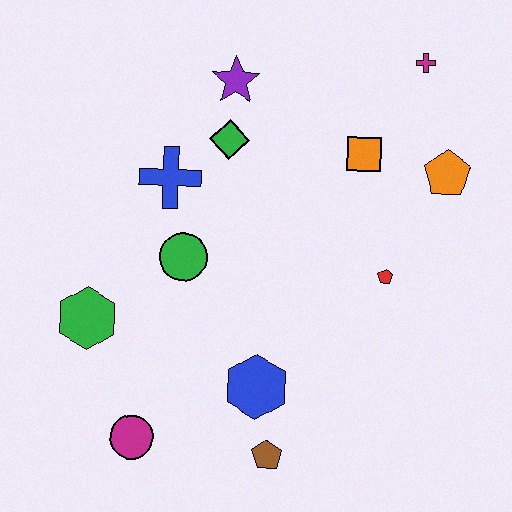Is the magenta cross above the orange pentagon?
Yes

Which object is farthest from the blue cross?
The brown pentagon is farthest from the blue cross.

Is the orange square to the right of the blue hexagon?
Yes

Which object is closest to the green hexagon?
The green circle is closest to the green hexagon.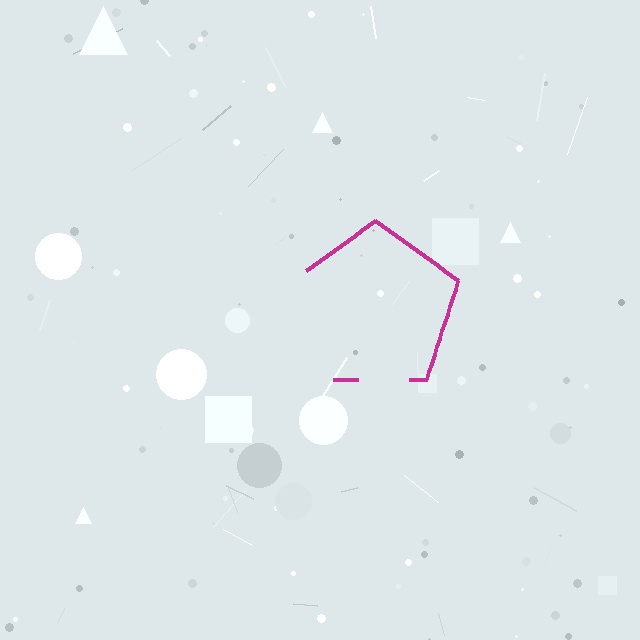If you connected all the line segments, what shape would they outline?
They would outline a pentagon.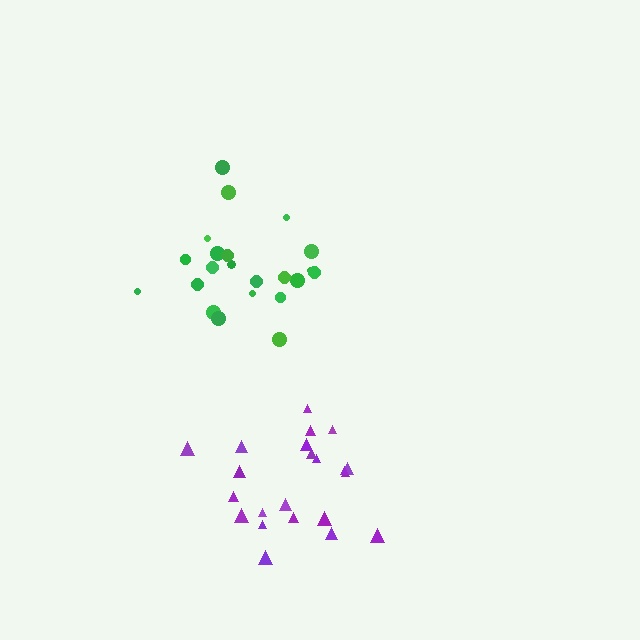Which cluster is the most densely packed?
Green.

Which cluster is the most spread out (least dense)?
Purple.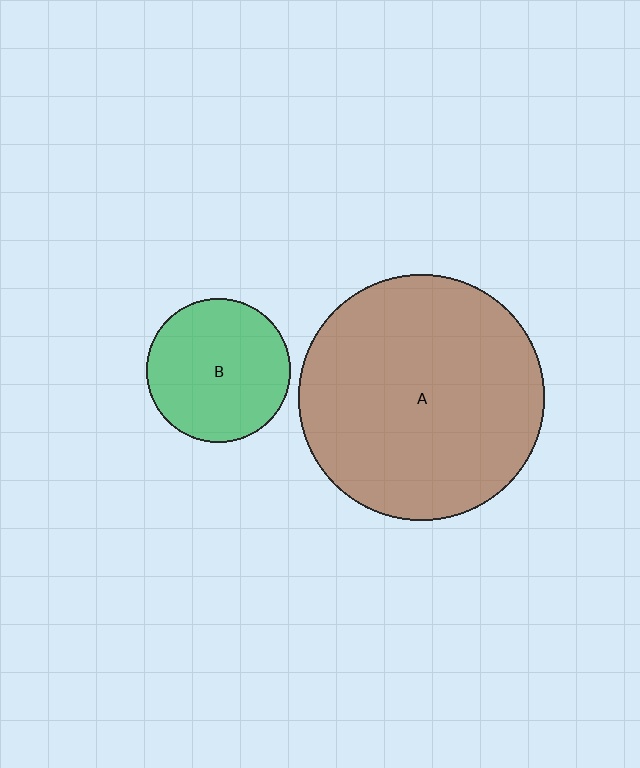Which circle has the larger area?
Circle A (brown).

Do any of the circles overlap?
No, none of the circles overlap.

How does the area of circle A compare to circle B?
Approximately 2.9 times.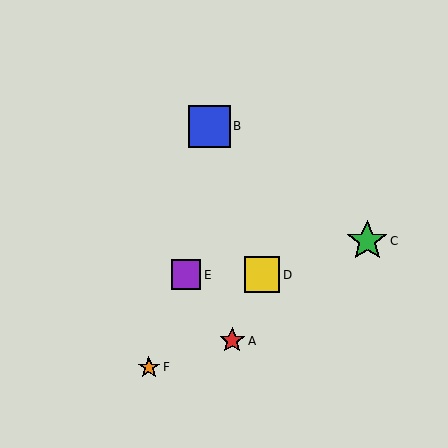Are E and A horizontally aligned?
No, E is at y≈275 and A is at y≈341.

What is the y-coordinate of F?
Object F is at y≈367.